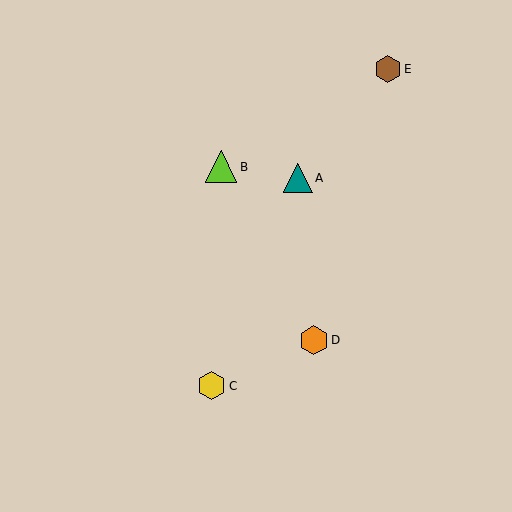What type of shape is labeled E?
Shape E is a brown hexagon.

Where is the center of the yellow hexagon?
The center of the yellow hexagon is at (211, 386).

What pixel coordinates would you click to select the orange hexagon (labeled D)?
Click at (314, 340) to select the orange hexagon D.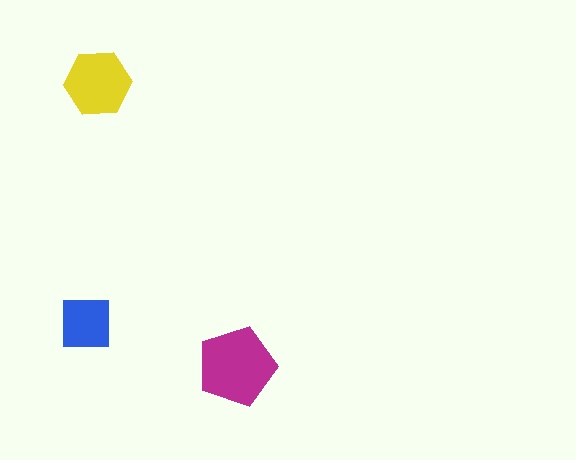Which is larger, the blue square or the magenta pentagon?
The magenta pentagon.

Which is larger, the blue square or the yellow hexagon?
The yellow hexagon.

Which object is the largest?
The magenta pentagon.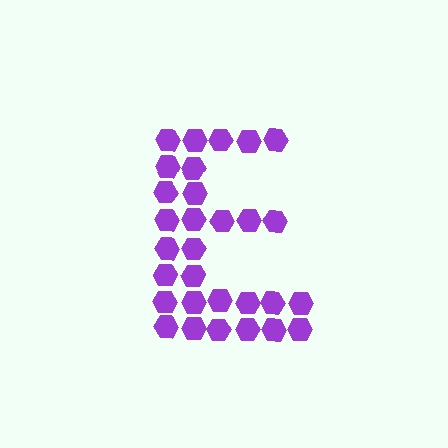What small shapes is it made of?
It is made of small hexagons.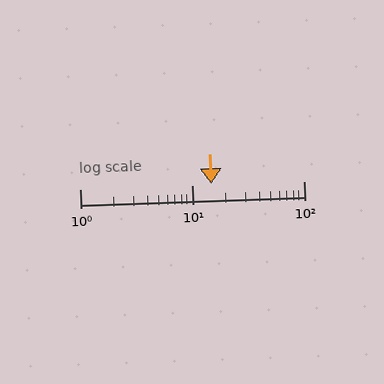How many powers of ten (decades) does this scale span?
The scale spans 2 decades, from 1 to 100.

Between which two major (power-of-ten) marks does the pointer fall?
The pointer is between 10 and 100.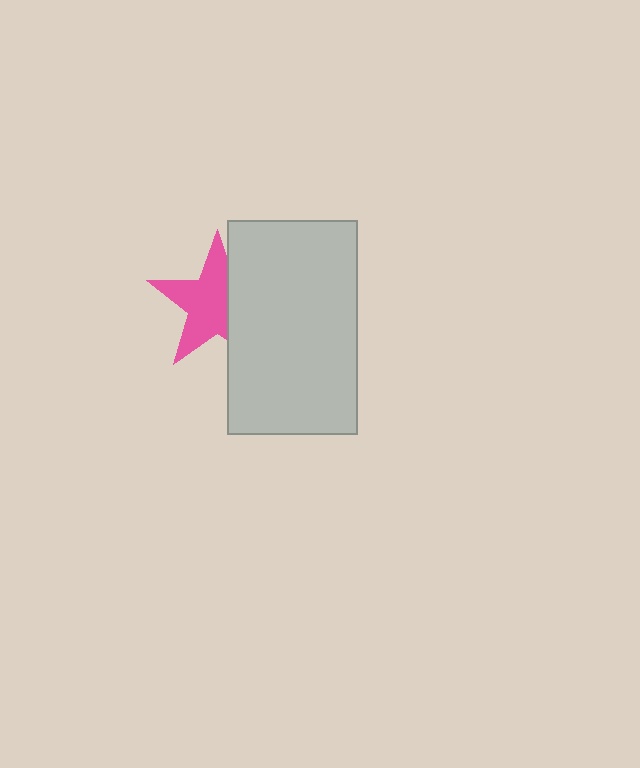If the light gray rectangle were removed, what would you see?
You would see the complete pink star.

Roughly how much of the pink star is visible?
About half of it is visible (roughly 64%).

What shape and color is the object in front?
The object in front is a light gray rectangle.